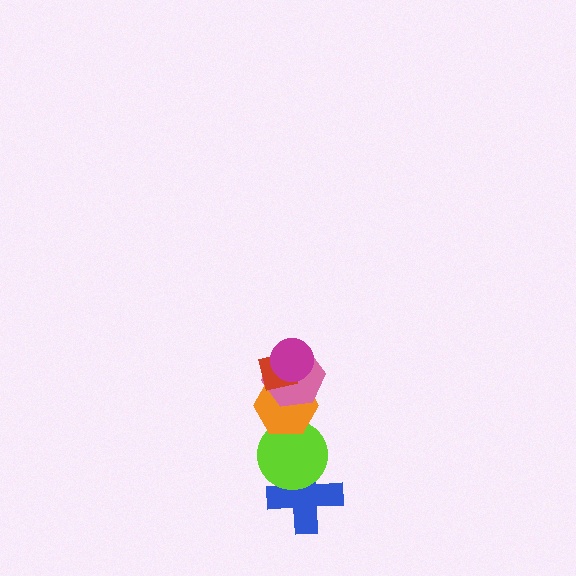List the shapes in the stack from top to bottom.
From top to bottom: the magenta circle, the red square, the pink hexagon, the orange hexagon, the lime circle, the blue cross.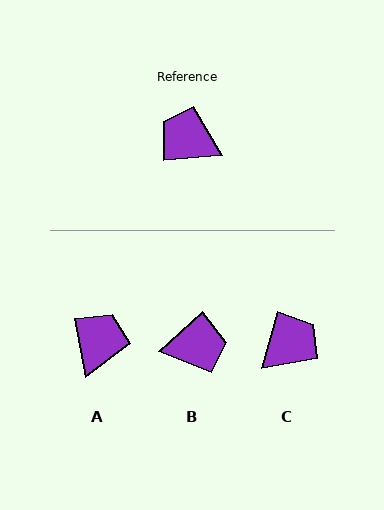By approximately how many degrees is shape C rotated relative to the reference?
Approximately 110 degrees clockwise.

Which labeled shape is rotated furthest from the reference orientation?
B, about 143 degrees away.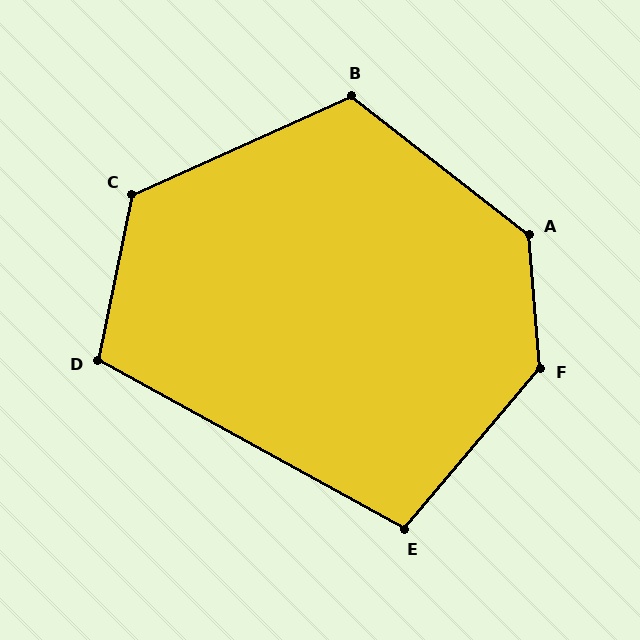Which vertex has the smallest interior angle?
E, at approximately 101 degrees.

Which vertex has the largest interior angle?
F, at approximately 135 degrees.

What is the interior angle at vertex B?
Approximately 118 degrees (obtuse).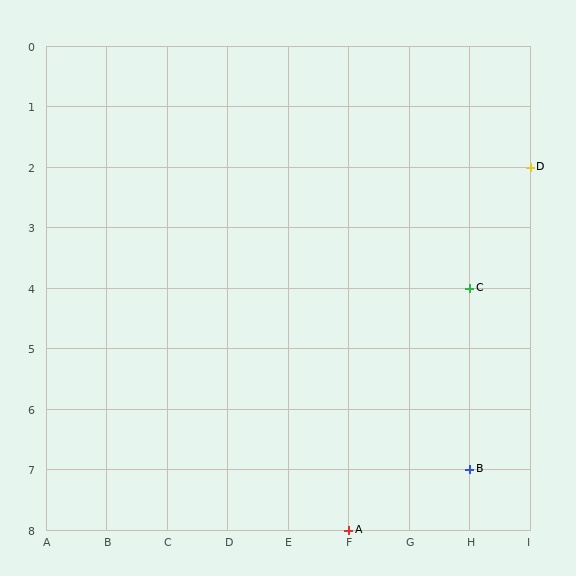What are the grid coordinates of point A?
Point A is at grid coordinates (F, 8).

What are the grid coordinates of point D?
Point D is at grid coordinates (I, 2).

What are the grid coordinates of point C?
Point C is at grid coordinates (H, 4).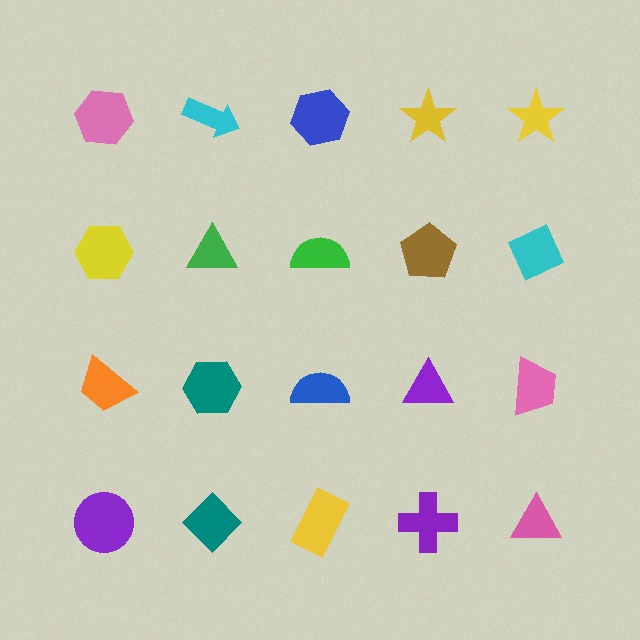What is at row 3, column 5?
A pink trapezoid.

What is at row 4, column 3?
A yellow rectangle.